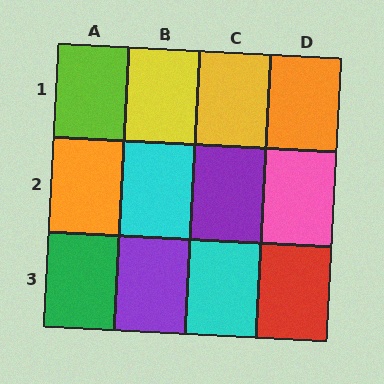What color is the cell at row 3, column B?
Purple.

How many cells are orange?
2 cells are orange.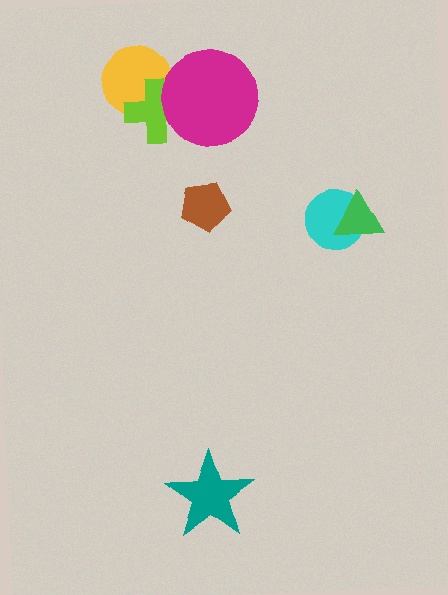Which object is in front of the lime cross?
The magenta circle is in front of the lime cross.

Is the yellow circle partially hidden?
Yes, it is partially covered by another shape.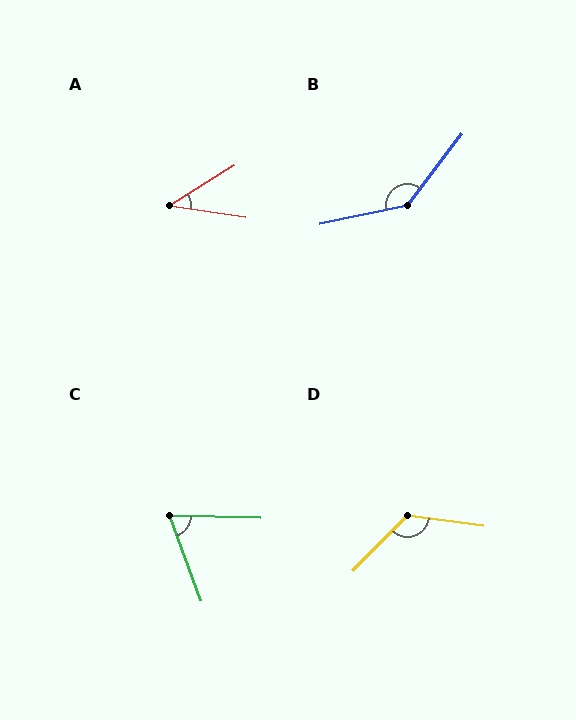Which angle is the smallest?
A, at approximately 40 degrees.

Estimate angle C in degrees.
Approximately 68 degrees.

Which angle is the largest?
B, at approximately 139 degrees.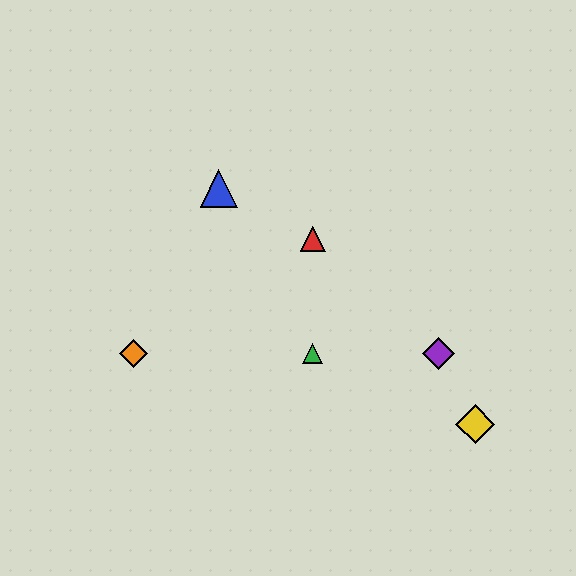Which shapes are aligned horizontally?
The green triangle, the purple diamond, the orange diamond are aligned horizontally.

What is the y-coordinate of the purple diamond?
The purple diamond is at y≈353.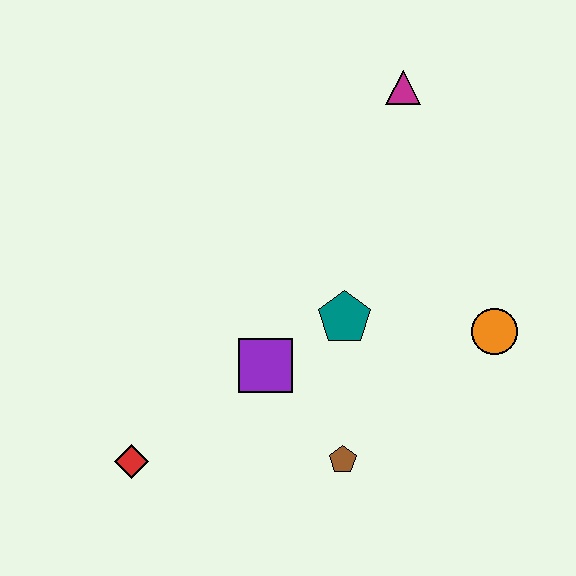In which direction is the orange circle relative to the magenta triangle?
The orange circle is below the magenta triangle.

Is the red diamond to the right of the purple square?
No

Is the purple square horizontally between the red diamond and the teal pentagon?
Yes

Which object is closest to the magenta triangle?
The teal pentagon is closest to the magenta triangle.